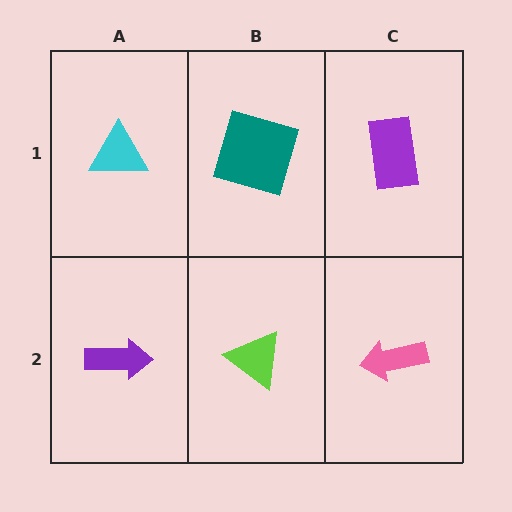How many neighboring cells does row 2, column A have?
2.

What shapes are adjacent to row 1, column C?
A pink arrow (row 2, column C), a teal square (row 1, column B).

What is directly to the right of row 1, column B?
A purple rectangle.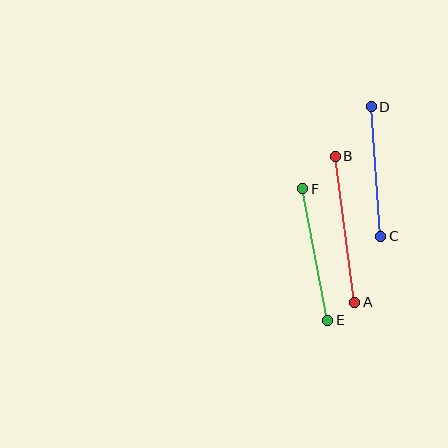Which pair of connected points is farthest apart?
Points A and B are farthest apart.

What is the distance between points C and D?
The distance is approximately 130 pixels.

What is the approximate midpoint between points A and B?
The midpoint is at approximately (345, 229) pixels.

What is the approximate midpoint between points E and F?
The midpoint is at approximately (315, 255) pixels.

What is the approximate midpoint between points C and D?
The midpoint is at approximately (376, 172) pixels.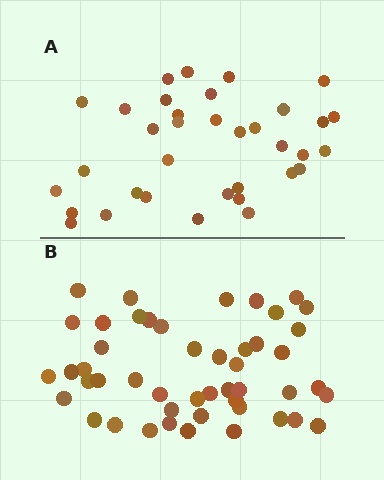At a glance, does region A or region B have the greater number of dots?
Region B (the bottom region) has more dots.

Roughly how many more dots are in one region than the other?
Region B has approximately 15 more dots than region A.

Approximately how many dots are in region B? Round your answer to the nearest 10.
About 50 dots. (The exact count is 48, which rounds to 50.)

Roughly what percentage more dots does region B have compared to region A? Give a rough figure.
About 35% more.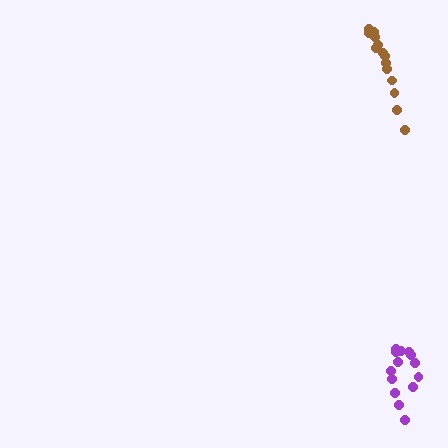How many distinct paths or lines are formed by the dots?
There are 2 distinct paths.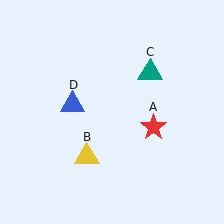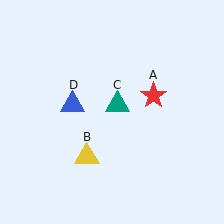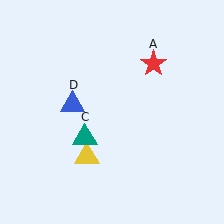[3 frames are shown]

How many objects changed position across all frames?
2 objects changed position: red star (object A), teal triangle (object C).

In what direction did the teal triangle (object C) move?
The teal triangle (object C) moved down and to the left.